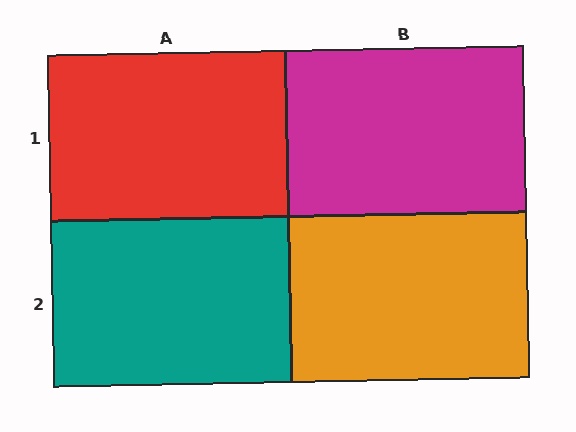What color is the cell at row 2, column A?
Teal.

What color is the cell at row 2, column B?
Orange.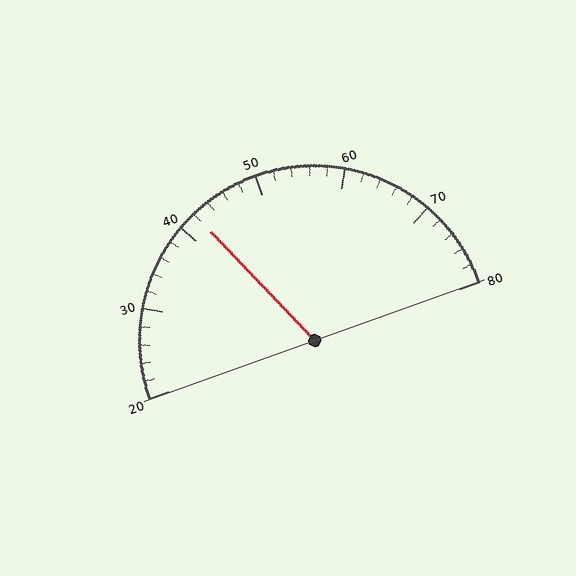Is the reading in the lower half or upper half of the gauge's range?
The reading is in the lower half of the range (20 to 80).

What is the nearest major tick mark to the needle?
The nearest major tick mark is 40.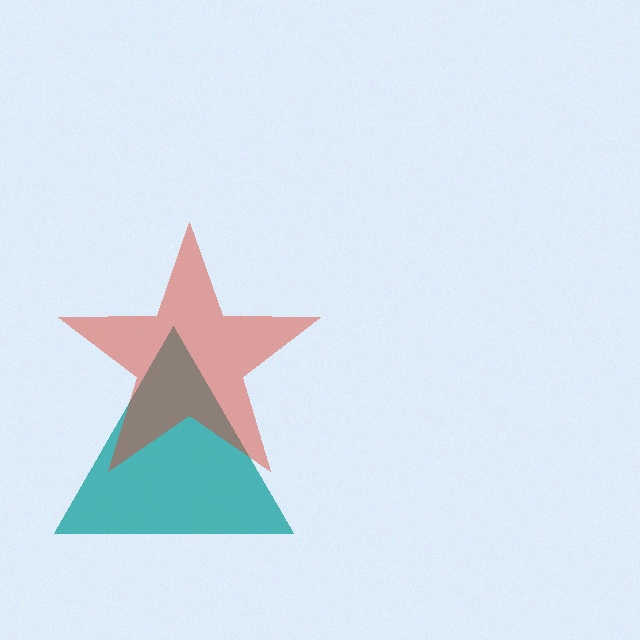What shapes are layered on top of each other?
The layered shapes are: a teal triangle, a red star.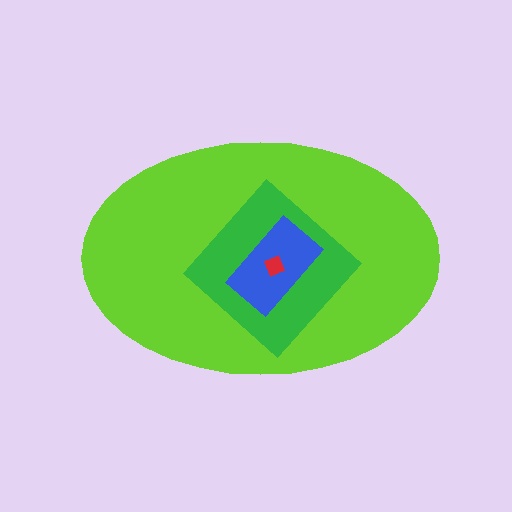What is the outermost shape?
The lime ellipse.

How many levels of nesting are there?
4.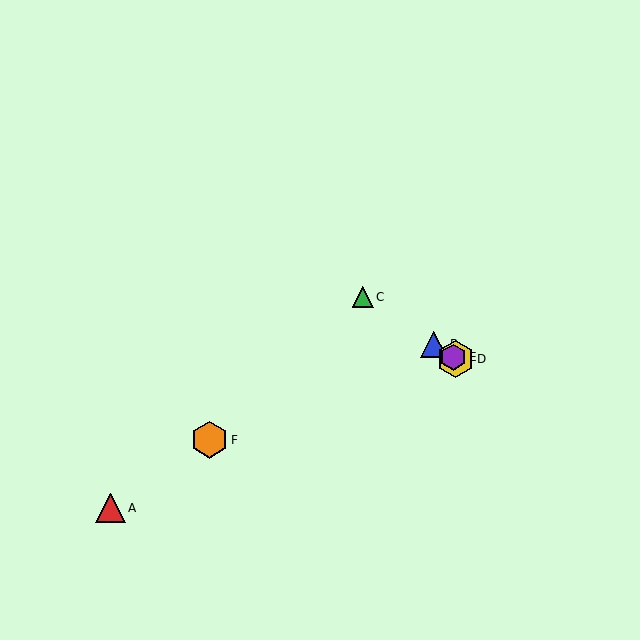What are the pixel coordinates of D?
Object D is at (456, 359).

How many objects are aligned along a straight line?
4 objects (B, C, D, E) are aligned along a straight line.